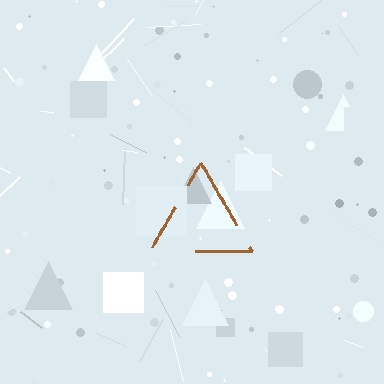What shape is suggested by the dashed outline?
The dashed outline suggests a triangle.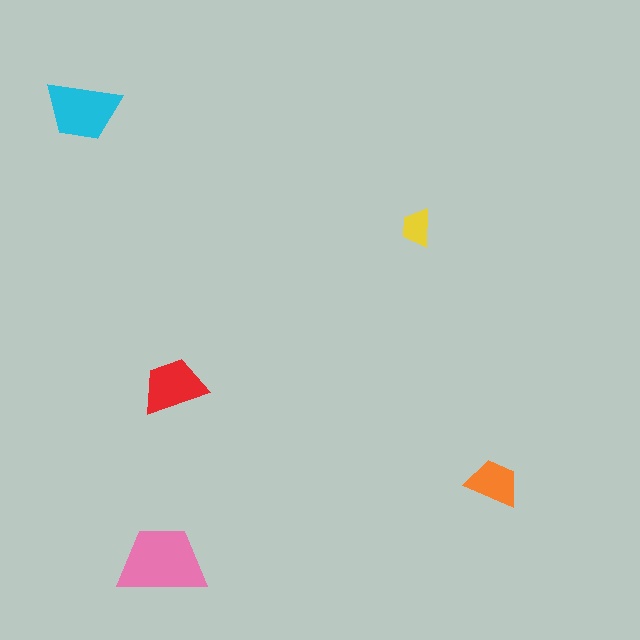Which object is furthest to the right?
The orange trapezoid is rightmost.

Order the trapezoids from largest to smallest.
the pink one, the cyan one, the red one, the orange one, the yellow one.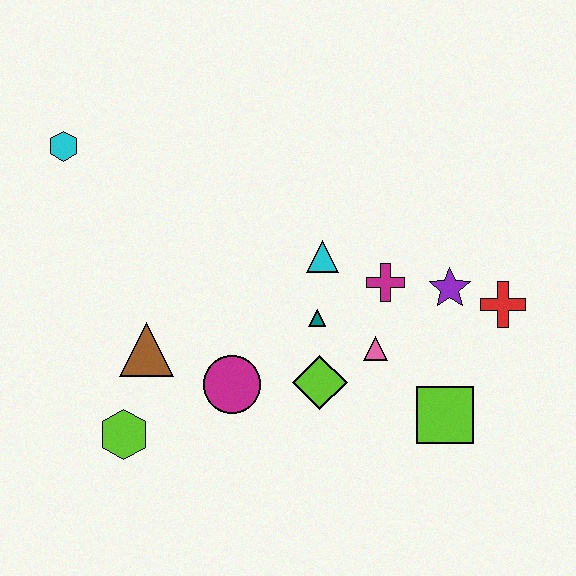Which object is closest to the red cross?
The purple star is closest to the red cross.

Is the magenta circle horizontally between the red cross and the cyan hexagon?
Yes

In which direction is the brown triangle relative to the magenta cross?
The brown triangle is to the left of the magenta cross.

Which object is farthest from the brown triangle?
The red cross is farthest from the brown triangle.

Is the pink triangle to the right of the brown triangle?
Yes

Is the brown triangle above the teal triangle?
No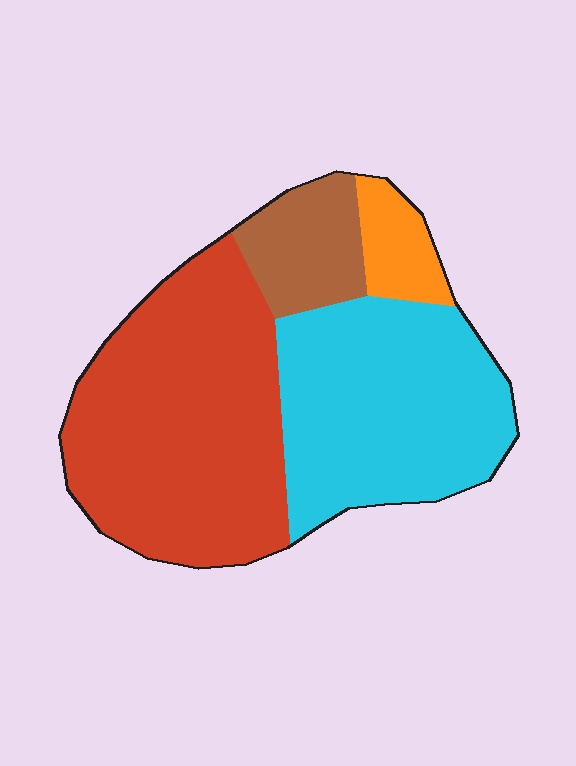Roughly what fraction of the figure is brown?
Brown takes up about one eighth (1/8) of the figure.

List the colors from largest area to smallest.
From largest to smallest: red, cyan, brown, orange.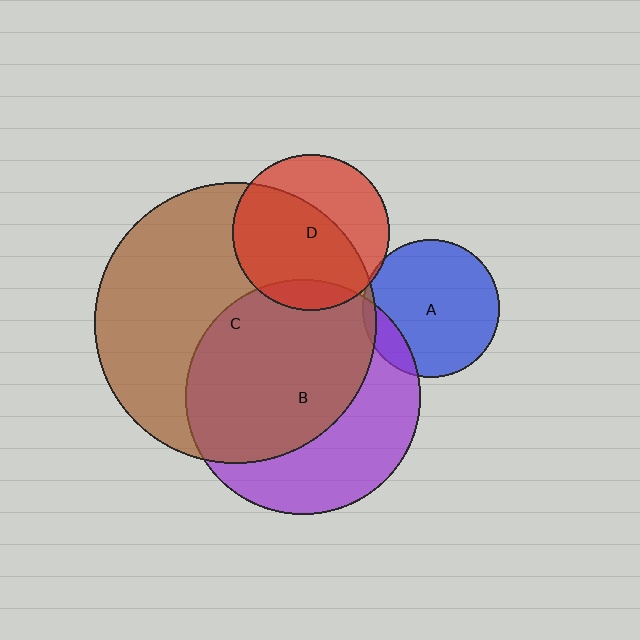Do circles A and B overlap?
Yes.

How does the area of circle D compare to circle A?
Approximately 1.3 times.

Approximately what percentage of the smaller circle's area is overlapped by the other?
Approximately 15%.